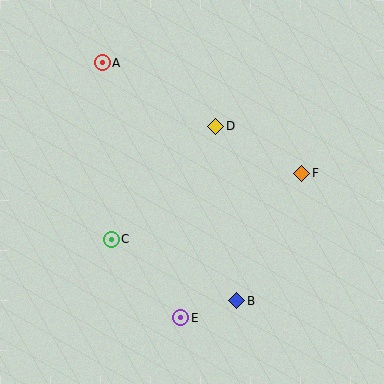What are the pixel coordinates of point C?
Point C is at (111, 239).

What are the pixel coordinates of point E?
Point E is at (181, 318).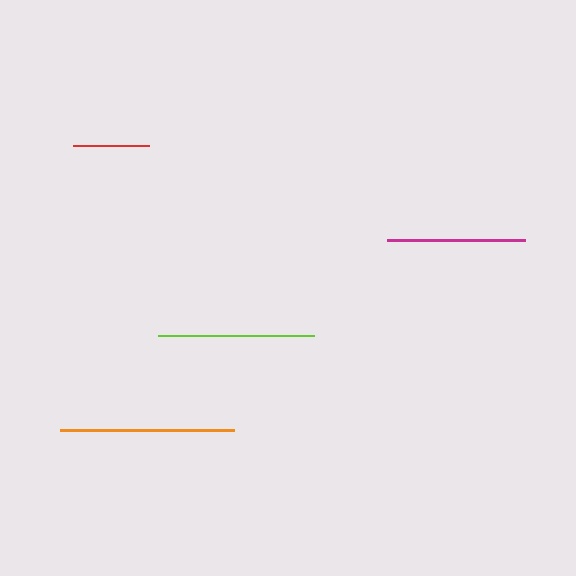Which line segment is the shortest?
The red line is the shortest at approximately 77 pixels.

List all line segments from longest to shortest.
From longest to shortest: orange, lime, magenta, red.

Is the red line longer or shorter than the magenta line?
The magenta line is longer than the red line.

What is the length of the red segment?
The red segment is approximately 77 pixels long.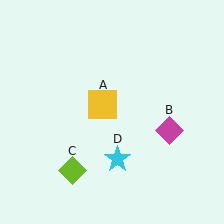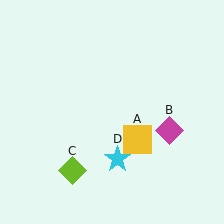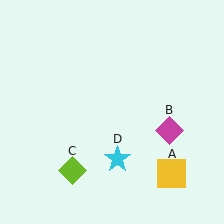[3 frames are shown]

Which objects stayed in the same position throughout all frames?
Magenta diamond (object B) and lime diamond (object C) and cyan star (object D) remained stationary.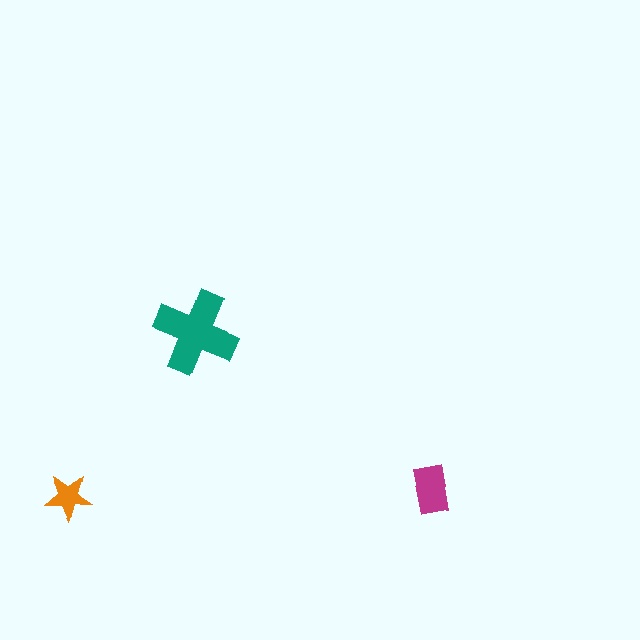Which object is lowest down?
The orange star is bottommost.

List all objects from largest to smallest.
The teal cross, the magenta rectangle, the orange star.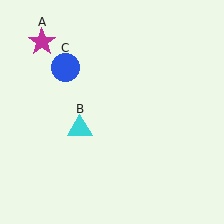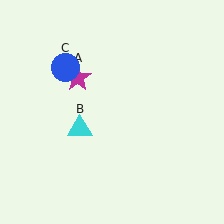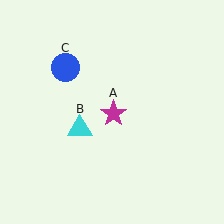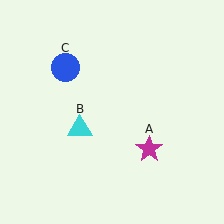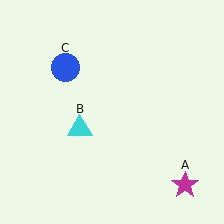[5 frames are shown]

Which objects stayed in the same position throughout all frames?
Cyan triangle (object B) and blue circle (object C) remained stationary.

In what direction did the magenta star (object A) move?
The magenta star (object A) moved down and to the right.